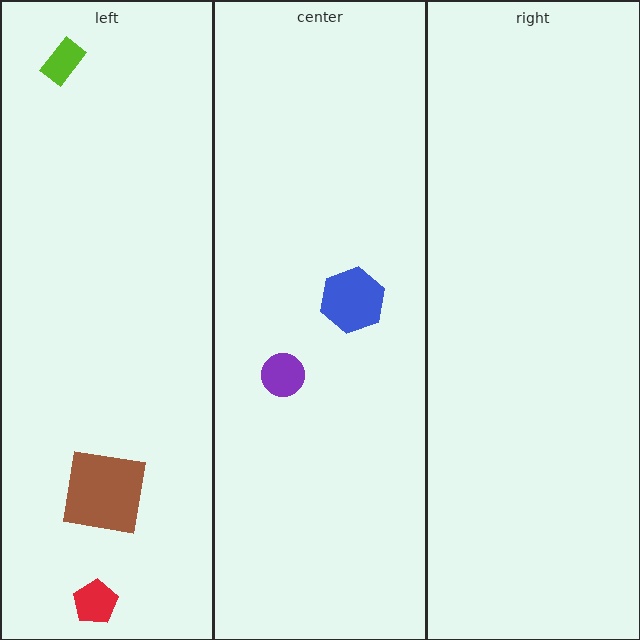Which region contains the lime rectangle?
The left region.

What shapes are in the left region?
The lime rectangle, the red pentagon, the brown square.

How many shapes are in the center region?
2.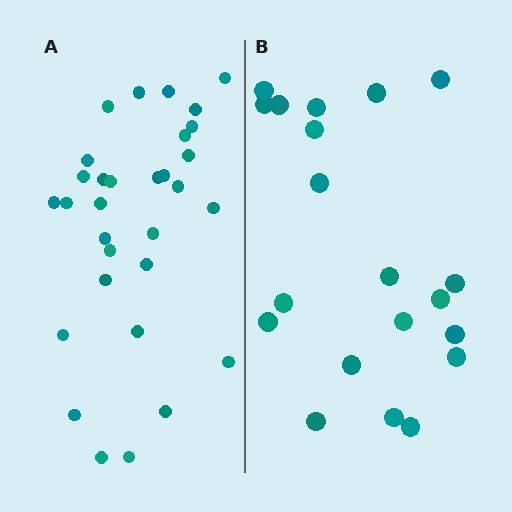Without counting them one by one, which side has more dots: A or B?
Region A (the left region) has more dots.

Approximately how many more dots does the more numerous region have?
Region A has roughly 12 or so more dots than region B.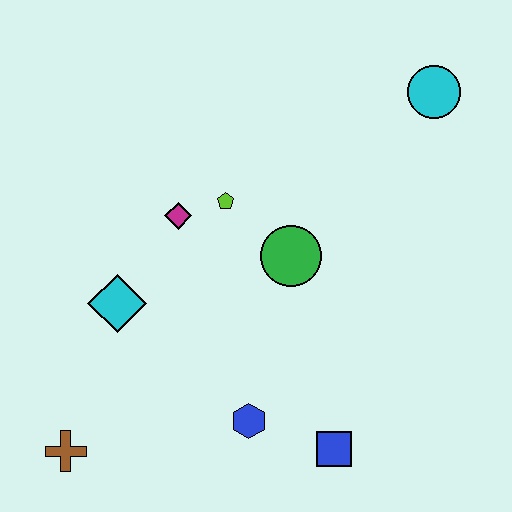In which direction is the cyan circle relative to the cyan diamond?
The cyan circle is to the right of the cyan diamond.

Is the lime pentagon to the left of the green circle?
Yes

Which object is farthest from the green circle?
The brown cross is farthest from the green circle.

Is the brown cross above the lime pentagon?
No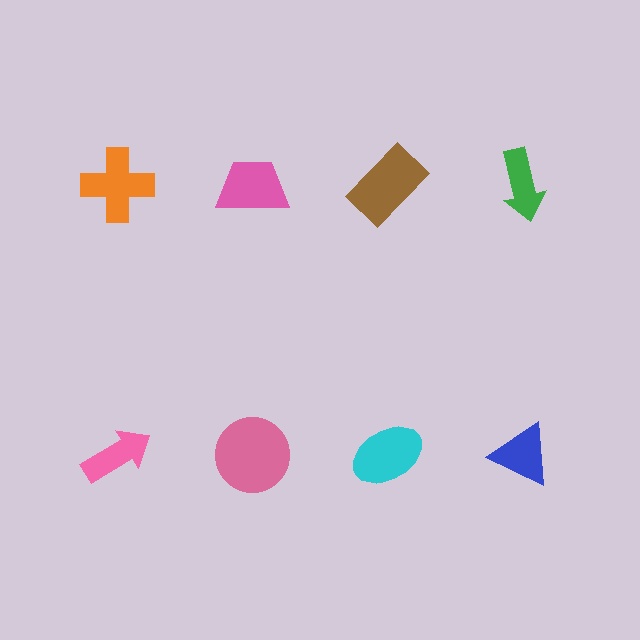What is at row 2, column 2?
A pink circle.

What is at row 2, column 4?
A blue triangle.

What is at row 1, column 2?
A pink trapezoid.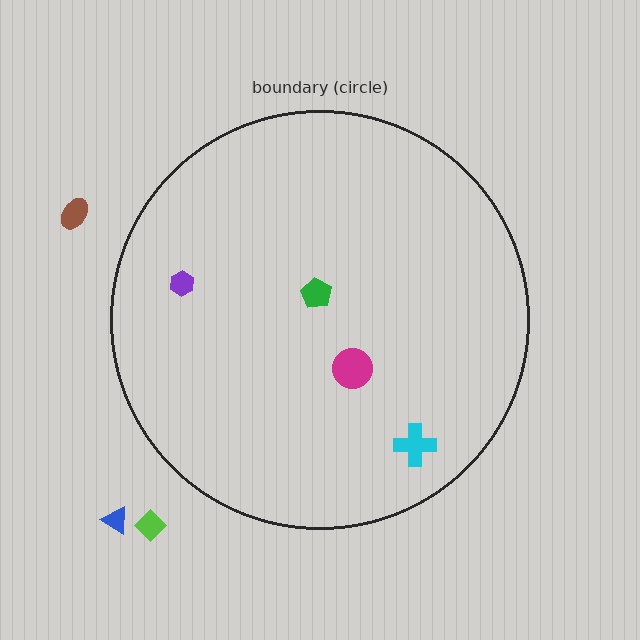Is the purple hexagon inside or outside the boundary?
Inside.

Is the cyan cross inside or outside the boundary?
Inside.